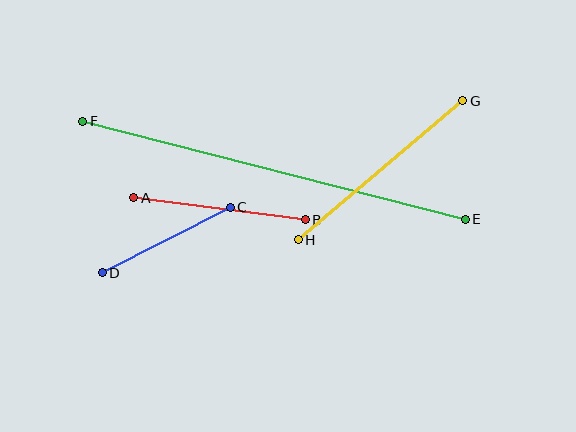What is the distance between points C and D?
The distance is approximately 144 pixels.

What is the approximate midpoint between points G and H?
The midpoint is at approximately (380, 170) pixels.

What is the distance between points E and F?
The distance is approximately 395 pixels.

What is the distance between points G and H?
The distance is approximately 215 pixels.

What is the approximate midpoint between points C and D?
The midpoint is at approximately (166, 240) pixels.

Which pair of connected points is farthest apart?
Points E and F are farthest apart.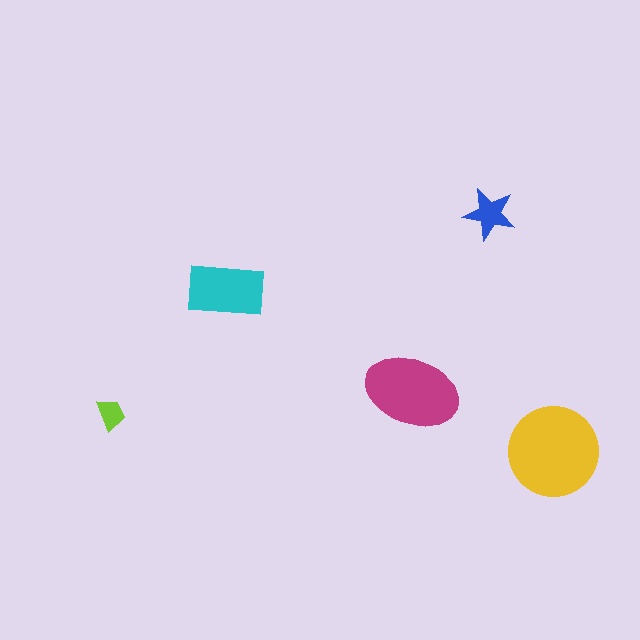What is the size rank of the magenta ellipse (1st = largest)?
2nd.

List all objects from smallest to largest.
The lime trapezoid, the blue star, the cyan rectangle, the magenta ellipse, the yellow circle.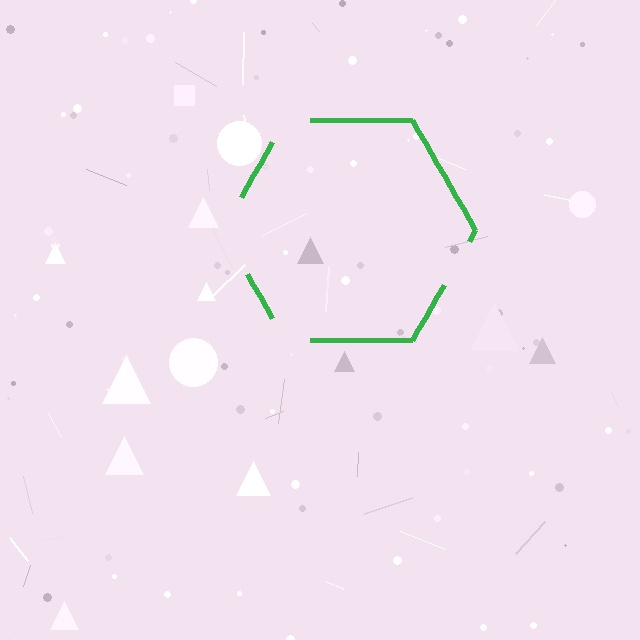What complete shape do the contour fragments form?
The contour fragments form a hexagon.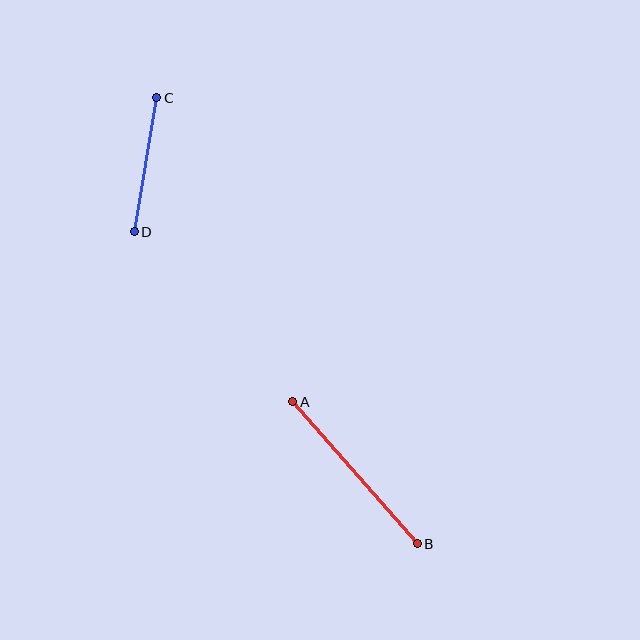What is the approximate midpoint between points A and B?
The midpoint is at approximately (355, 473) pixels.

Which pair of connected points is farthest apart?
Points A and B are farthest apart.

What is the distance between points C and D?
The distance is approximately 136 pixels.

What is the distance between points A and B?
The distance is approximately 189 pixels.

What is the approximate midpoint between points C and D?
The midpoint is at approximately (146, 165) pixels.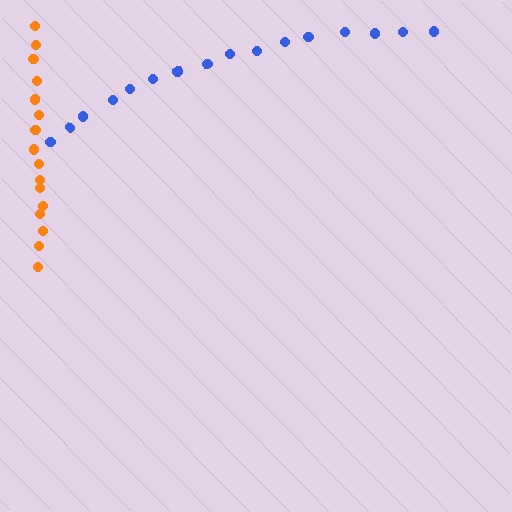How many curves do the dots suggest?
There are 2 distinct paths.